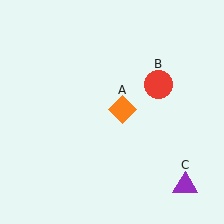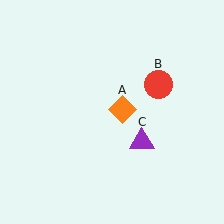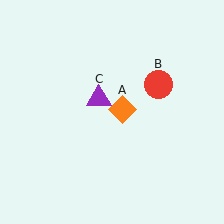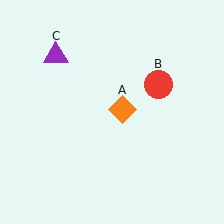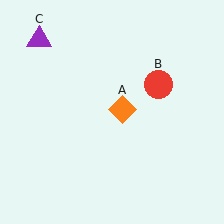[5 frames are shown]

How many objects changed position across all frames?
1 object changed position: purple triangle (object C).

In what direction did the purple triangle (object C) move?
The purple triangle (object C) moved up and to the left.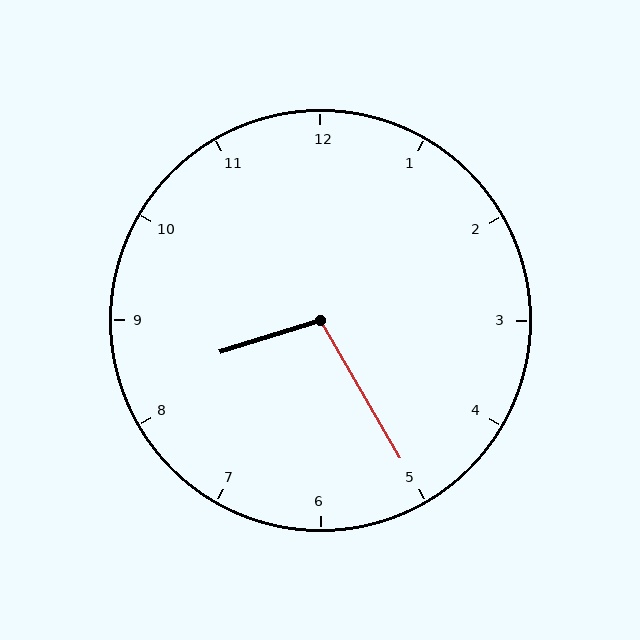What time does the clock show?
8:25.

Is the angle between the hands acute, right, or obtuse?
It is obtuse.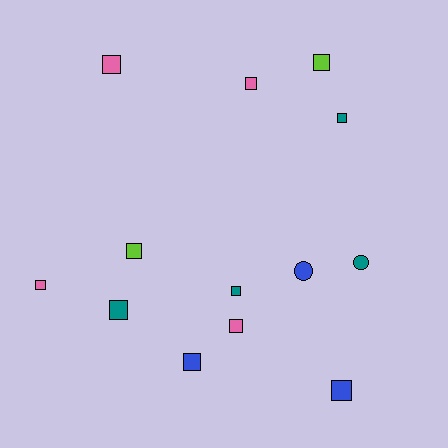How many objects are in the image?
There are 13 objects.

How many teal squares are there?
There are 3 teal squares.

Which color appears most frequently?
Teal, with 4 objects.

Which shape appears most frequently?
Square, with 11 objects.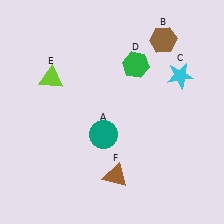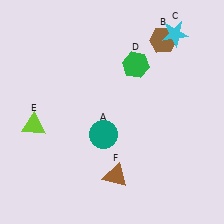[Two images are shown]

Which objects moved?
The objects that moved are: the cyan star (C), the lime triangle (E).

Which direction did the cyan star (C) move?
The cyan star (C) moved up.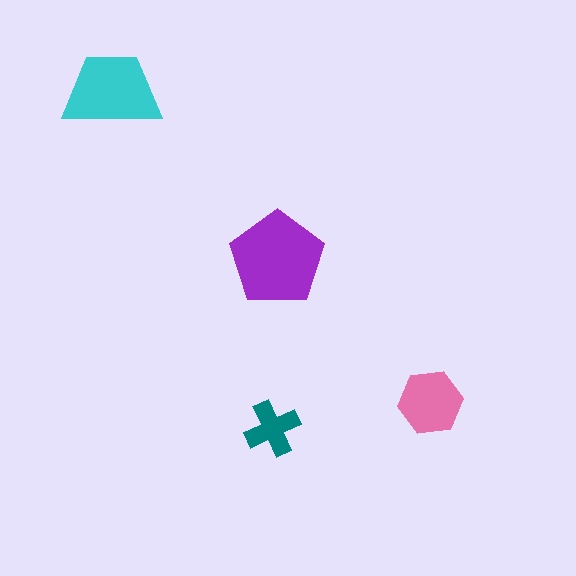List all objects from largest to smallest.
The purple pentagon, the cyan trapezoid, the pink hexagon, the teal cross.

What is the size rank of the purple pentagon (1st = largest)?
1st.